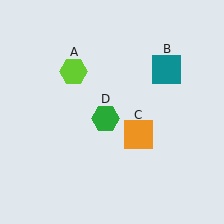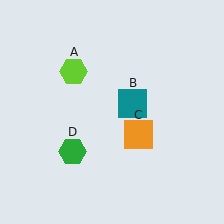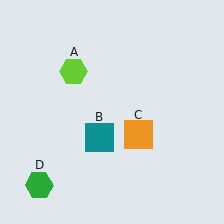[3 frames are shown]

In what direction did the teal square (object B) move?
The teal square (object B) moved down and to the left.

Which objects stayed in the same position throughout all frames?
Lime hexagon (object A) and orange square (object C) remained stationary.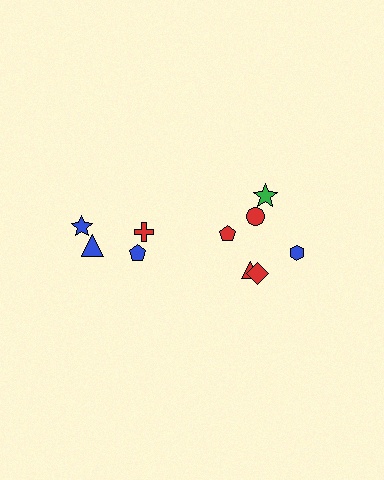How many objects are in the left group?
There are 4 objects.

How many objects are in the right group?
There are 6 objects.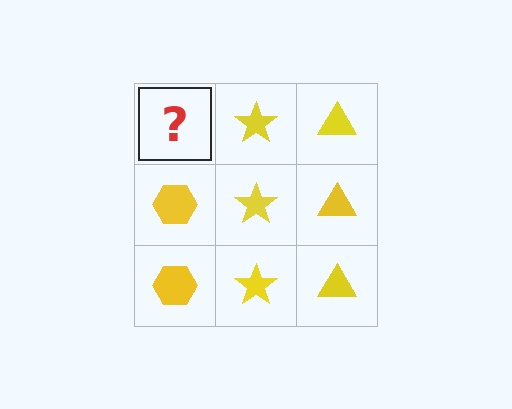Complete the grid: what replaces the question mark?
The question mark should be replaced with a yellow hexagon.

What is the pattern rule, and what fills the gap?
The rule is that each column has a consistent shape. The gap should be filled with a yellow hexagon.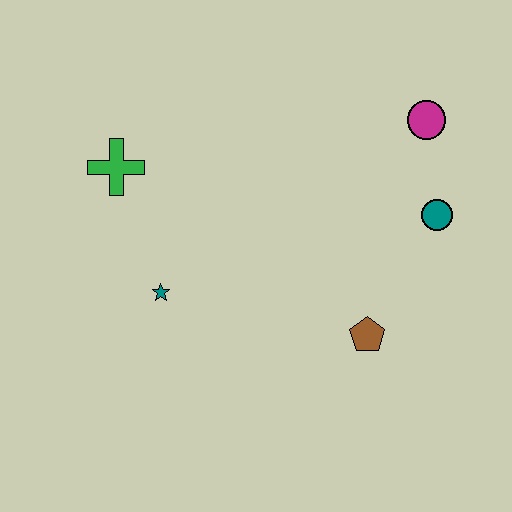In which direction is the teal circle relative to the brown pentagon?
The teal circle is above the brown pentagon.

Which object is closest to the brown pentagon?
The teal circle is closest to the brown pentagon.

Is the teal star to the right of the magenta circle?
No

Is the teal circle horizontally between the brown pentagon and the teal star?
No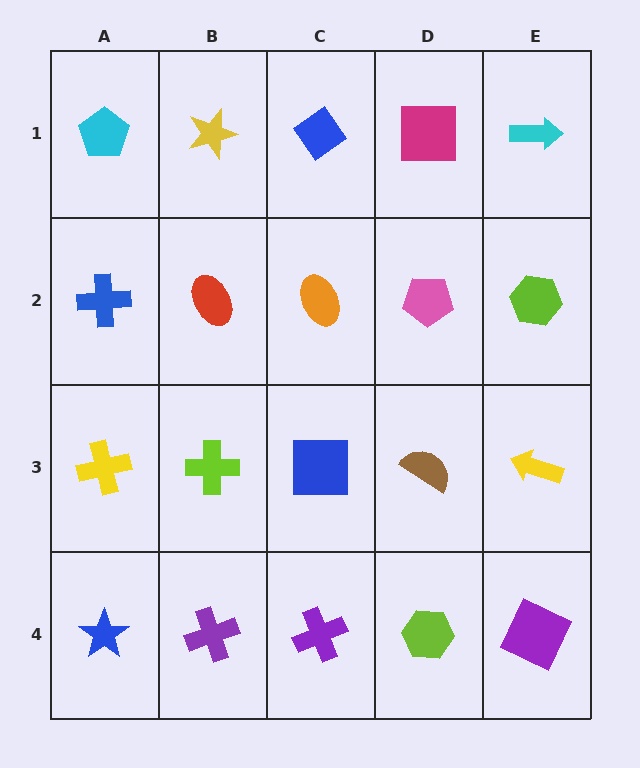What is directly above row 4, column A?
A yellow cross.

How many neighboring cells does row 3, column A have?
3.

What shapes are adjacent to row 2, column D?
A magenta square (row 1, column D), a brown semicircle (row 3, column D), an orange ellipse (row 2, column C), a lime hexagon (row 2, column E).